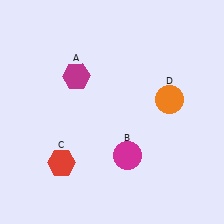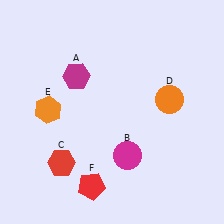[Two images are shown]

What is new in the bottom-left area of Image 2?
A red pentagon (F) was added in the bottom-left area of Image 2.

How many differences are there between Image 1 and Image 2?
There are 2 differences between the two images.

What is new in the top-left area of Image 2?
An orange hexagon (E) was added in the top-left area of Image 2.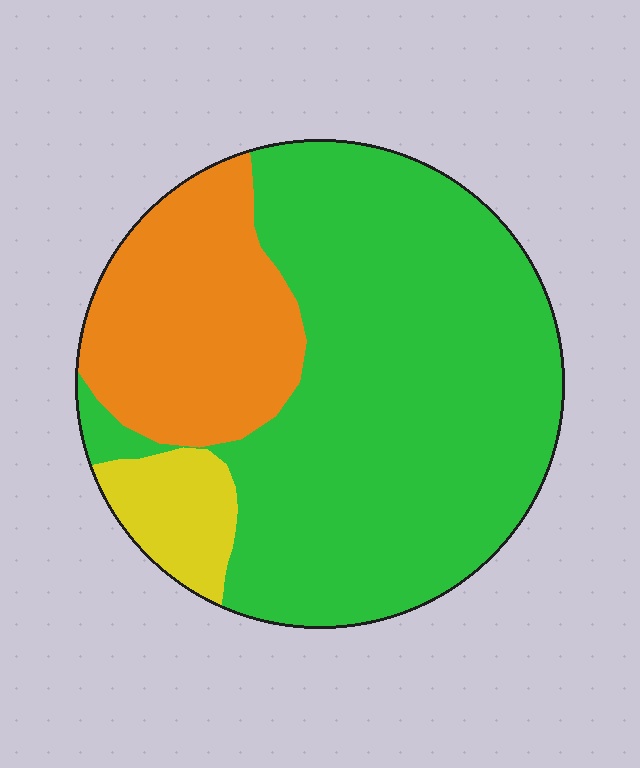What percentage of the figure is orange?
Orange covers about 25% of the figure.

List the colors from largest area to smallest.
From largest to smallest: green, orange, yellow.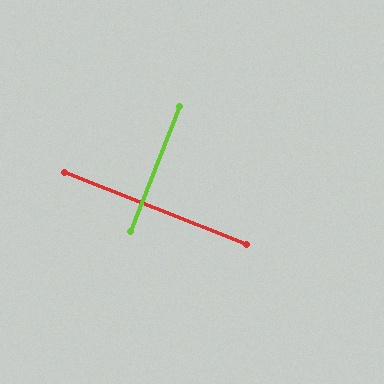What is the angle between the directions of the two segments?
Approximately 90 degrees.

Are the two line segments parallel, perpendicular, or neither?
Perpendicular — they meet at approximately 90°.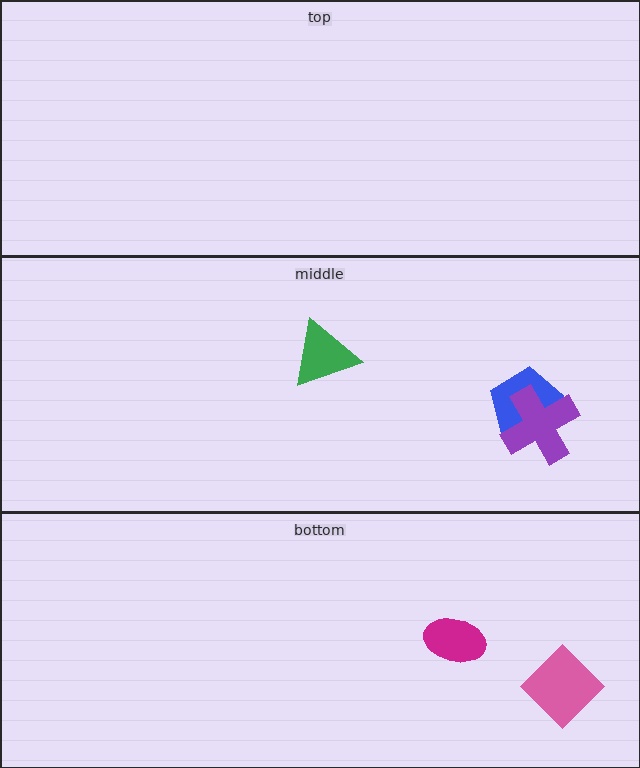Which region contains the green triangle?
The middle region.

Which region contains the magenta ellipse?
The bottom region.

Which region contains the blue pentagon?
The middle region.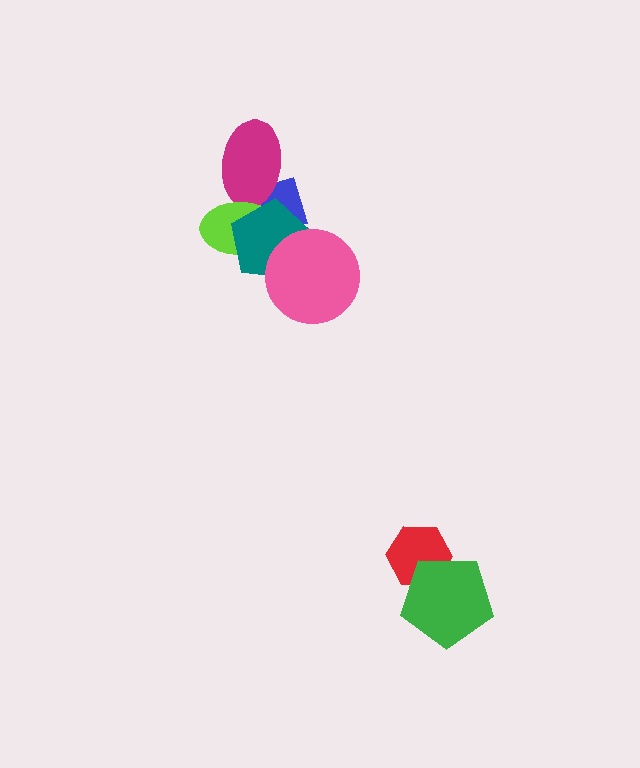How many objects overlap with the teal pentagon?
3 objects overlap with the teal pentagon.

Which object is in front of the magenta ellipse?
The lime ellipse is in front of the magenta ellipse.